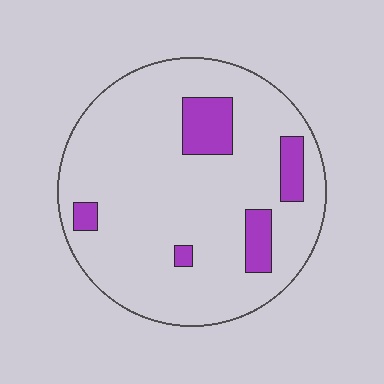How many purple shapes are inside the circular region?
5.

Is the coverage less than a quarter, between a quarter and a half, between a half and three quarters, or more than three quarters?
Less than a quarter.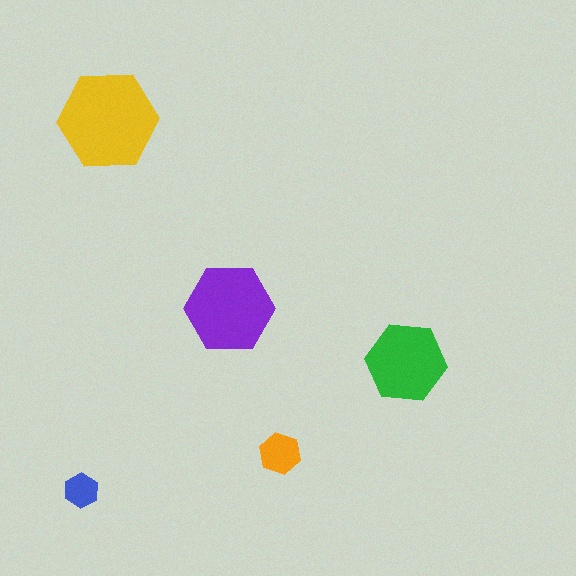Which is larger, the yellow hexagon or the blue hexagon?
The yellow one.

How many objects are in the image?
There are 5 objects in the image.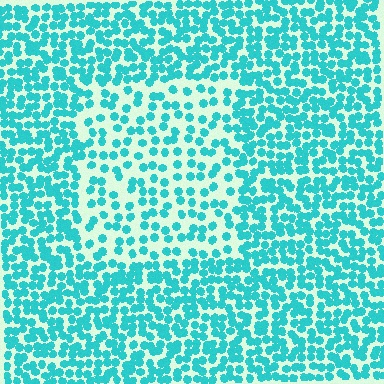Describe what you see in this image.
The image contains small cyan elements arranged at two different densities. A rectangle-shaped region is visible where the elements are less densely packed than the surrounding area.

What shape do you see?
I see a rectangle.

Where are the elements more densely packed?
The elements are more densely packed outside the rectangle boundary.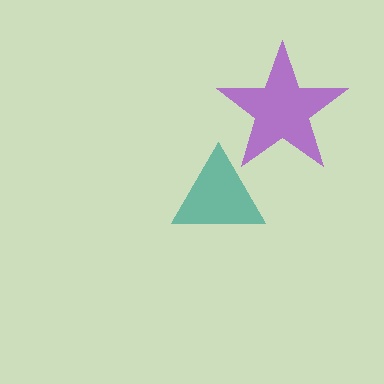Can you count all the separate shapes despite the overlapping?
Yes, there are 2 separate shapes.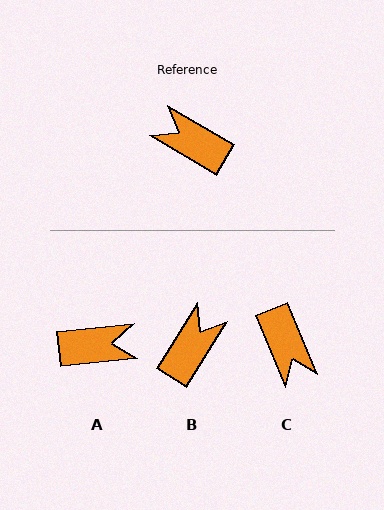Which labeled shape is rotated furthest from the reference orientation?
A, about 144 degrees away.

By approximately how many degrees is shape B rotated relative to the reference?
Approximately 92 degrees clockwise.